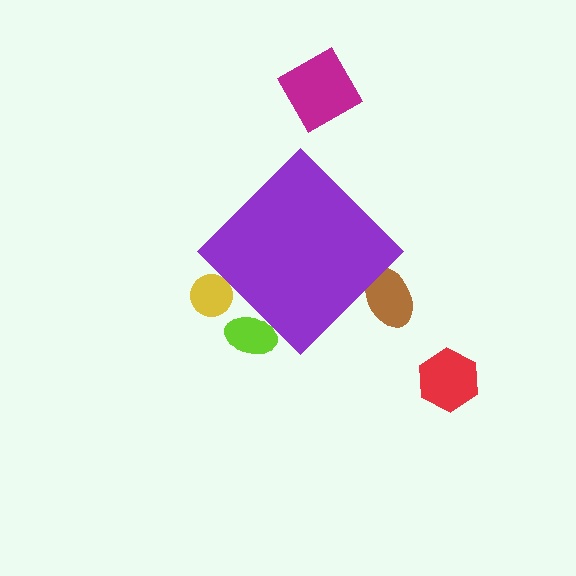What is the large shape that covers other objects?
A purple diamond.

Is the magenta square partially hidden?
No, the magenta square is fully visible.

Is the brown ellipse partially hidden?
Yes, the brown ellipse is partially hidden behind the purple diamond.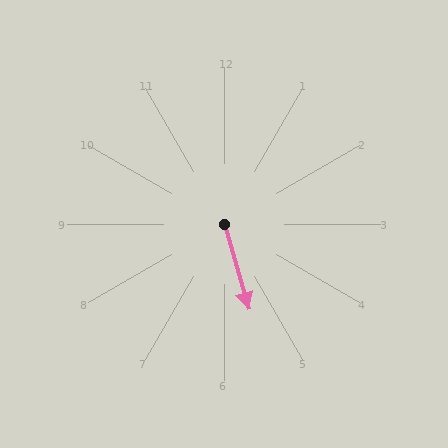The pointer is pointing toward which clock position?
Roughly 5 o'clock.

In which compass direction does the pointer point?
South.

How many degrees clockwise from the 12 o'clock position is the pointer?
Approximately 164 degrees.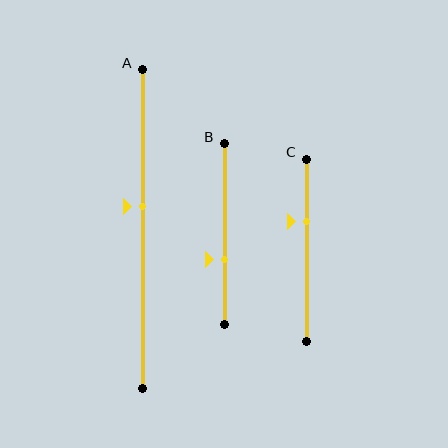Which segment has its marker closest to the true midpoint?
Segment A has its marker closest to the true midpoint.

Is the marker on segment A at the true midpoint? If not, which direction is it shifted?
No, the marker on segment A is shifted upward by about 7% of the segment length.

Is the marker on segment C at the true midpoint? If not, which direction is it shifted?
No, the marker on segment C is shifted upward by about 16% of the segment length.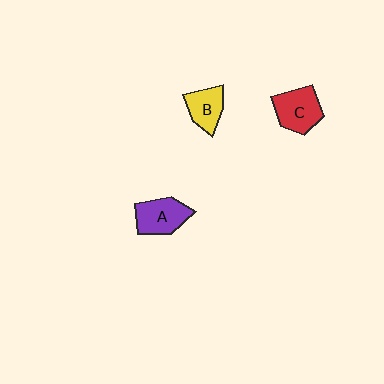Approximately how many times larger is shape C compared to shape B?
Approximately 1.3 times.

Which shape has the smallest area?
Shape B (yellow).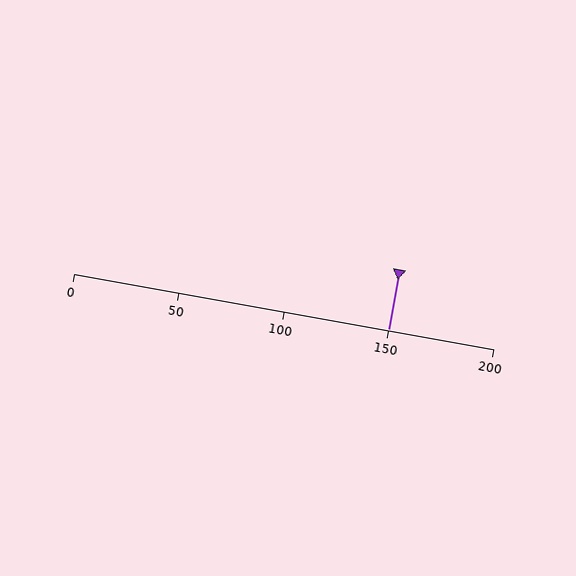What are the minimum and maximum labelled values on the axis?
The axis runs from 0 to 200.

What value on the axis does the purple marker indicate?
The marker indicates approximately 150.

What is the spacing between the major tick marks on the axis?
The major ticks are spaced 50 apart.